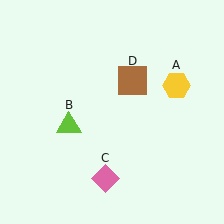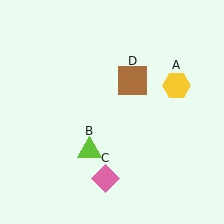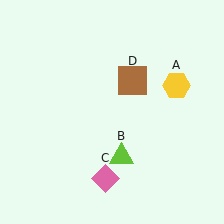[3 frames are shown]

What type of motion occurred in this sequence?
The lime triangle (object B) rotated counterclockwise around the center of the scene.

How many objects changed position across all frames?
1 object changed position: lime triangle (object B).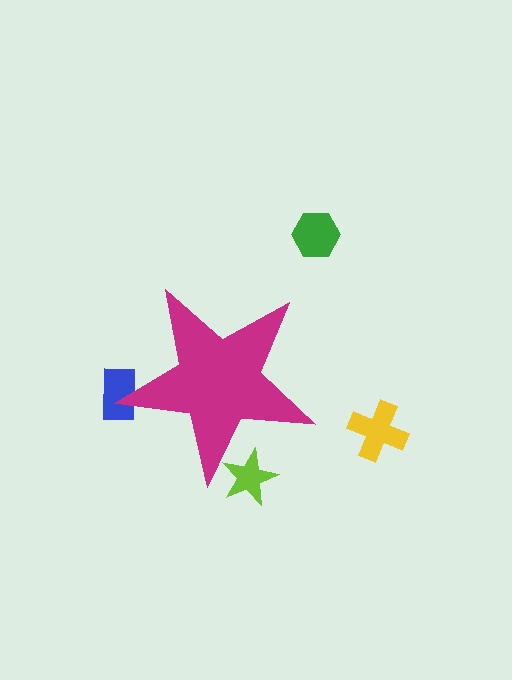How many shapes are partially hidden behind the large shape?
2 shapes are partially hidden.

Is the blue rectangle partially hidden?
Yes, the blue rectangle is partially hidden behind the magenta star.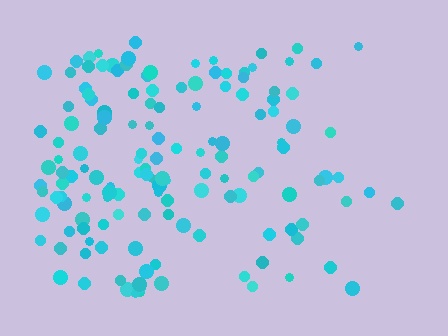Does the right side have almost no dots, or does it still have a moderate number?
Still a moderate number, just noticeably fewer than the left.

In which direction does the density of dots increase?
From right to left, with the left side densest.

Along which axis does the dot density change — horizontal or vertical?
Horizontal.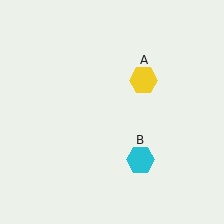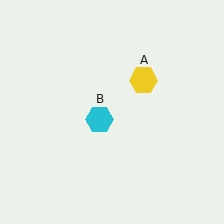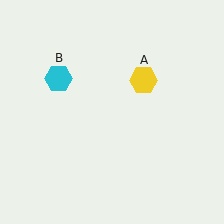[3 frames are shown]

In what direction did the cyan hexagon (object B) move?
The cyan hexagon (object B) moved up and to the left.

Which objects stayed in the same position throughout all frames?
Yellow hexagon (object A) remained stationary.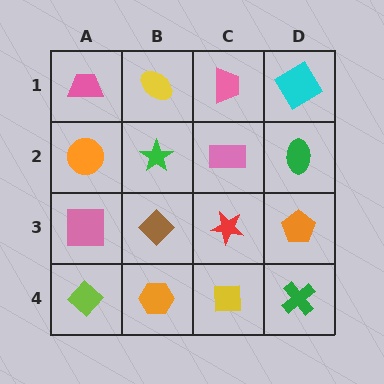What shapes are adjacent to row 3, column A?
An orange circle (row 2, column A), a lime diamond (row 4, column A), a brown diamond (row 3, column B).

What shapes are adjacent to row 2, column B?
A yellow ellipse (row 1, column B), a brown diamond (row 3, column B), an orange circle (row 2, column A), a pink rectangle (row 2, column C).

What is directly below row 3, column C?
A yellow square.